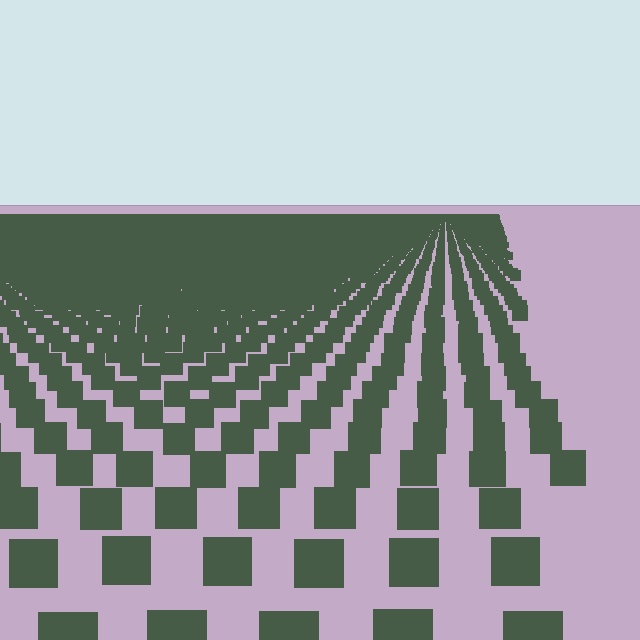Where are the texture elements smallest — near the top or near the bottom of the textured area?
Near the top.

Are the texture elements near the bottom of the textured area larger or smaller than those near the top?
Larger. Near the bottom, elements are closer to the viewer and appear at a bigger on-screen size.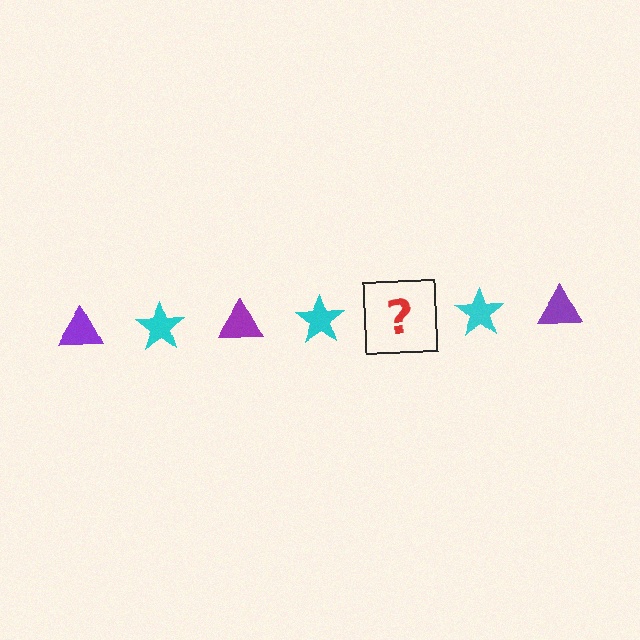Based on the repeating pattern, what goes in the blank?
The blank should be a purple triangle.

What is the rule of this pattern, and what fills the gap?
The rule is that the pattern alternates between purple triangle and cyan star. The gap should be filled with a purple triangle.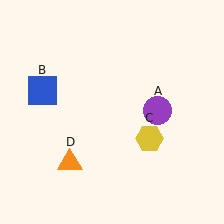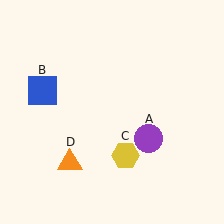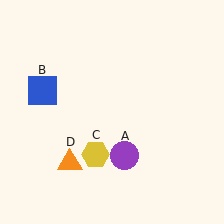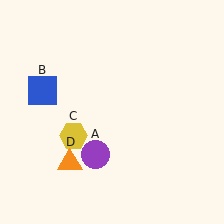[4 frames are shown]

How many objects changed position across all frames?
2 objects changed position: purple circle (object A), yellow hexagon (object C).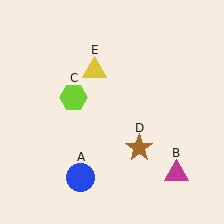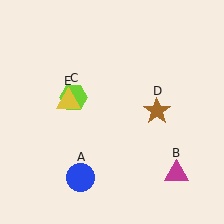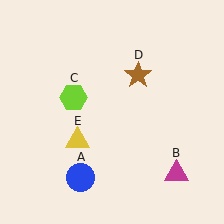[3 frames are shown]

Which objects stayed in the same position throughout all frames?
Blue circle (object A) and magenta triangle (object B) and lime hexagon (object C) remained stationary.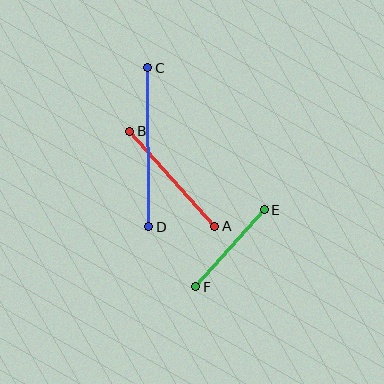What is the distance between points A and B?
The distance is approximately 127 pixels.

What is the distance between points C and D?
The distance is approximately 159 pixels.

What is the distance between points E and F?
The distance is approximately 103 pixels.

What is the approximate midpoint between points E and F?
The midpoint is at approximately (230, 248) pixels.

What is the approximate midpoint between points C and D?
The midpoint is at approximately (148, 147) pixels.